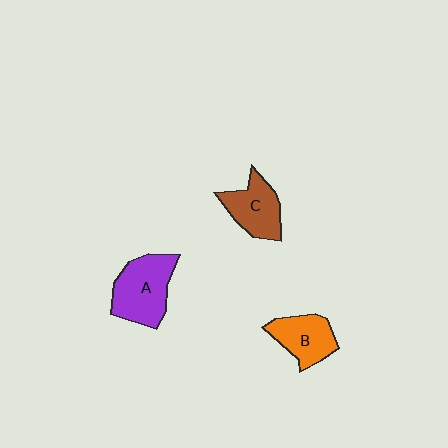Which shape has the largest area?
Shape A (purple).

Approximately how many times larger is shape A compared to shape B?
Approximately 1.4 times.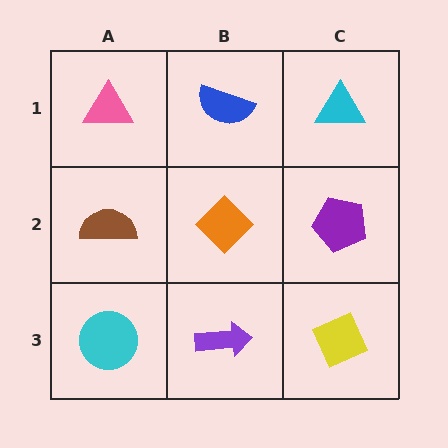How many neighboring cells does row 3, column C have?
2.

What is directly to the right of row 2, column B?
A purple pentagon.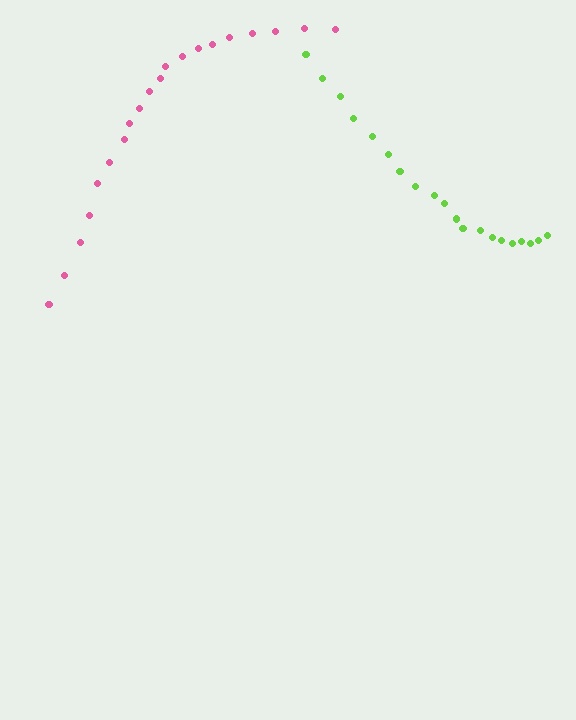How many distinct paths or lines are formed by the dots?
There are 2 distinct paths.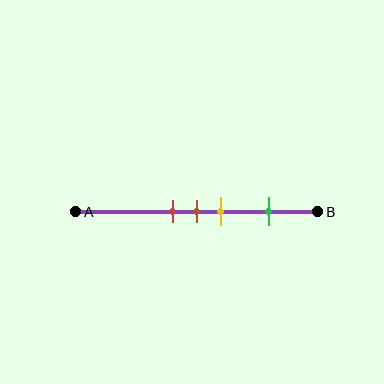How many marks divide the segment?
There are 4 marks dividing the segment.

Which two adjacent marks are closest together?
The red and brown marks are the closest adjacent pair.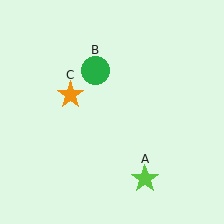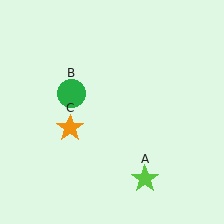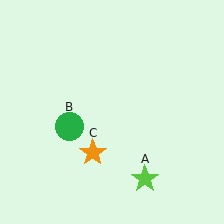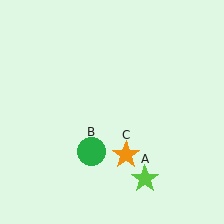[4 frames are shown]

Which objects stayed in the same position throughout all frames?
Lime star (object A) remained stationary.